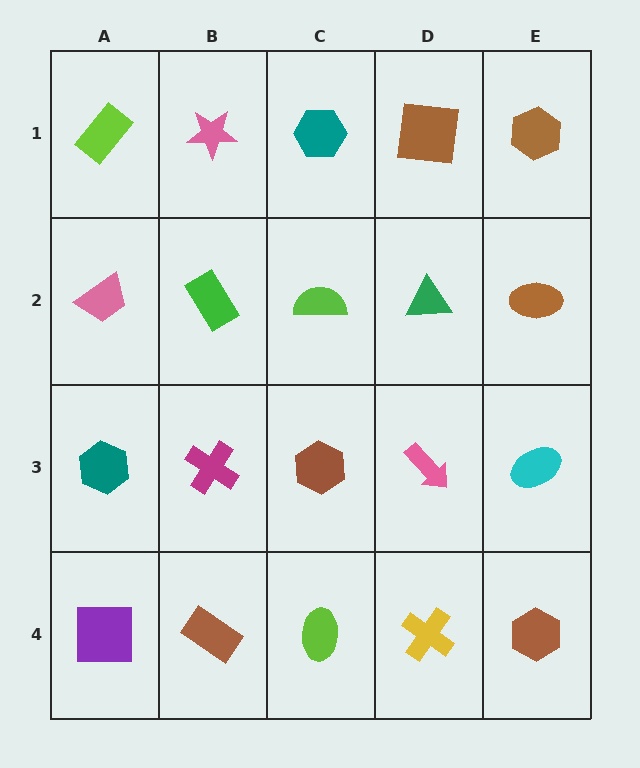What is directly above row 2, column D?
A brown square.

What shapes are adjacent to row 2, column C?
A teal hexagon (row 1, column C), a brown hexagon (row 3, column C), a green rectangle (row 2, column B), a green triangle (row 2, column D).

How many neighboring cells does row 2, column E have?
3.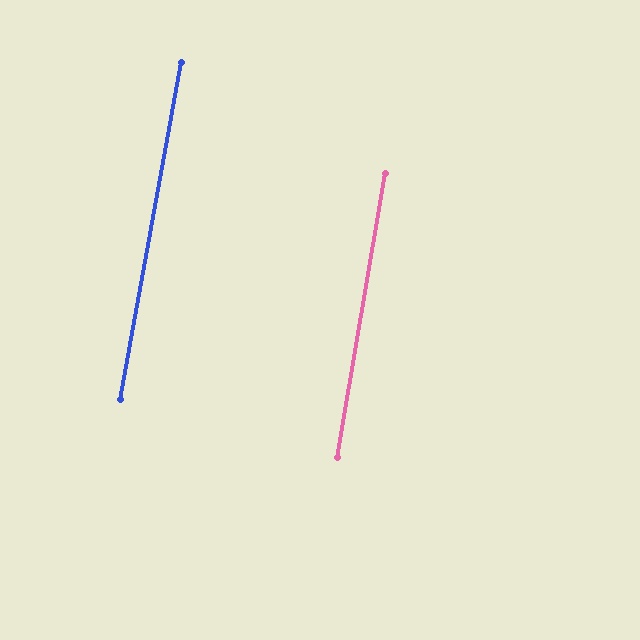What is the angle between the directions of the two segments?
Approximately 1 degree.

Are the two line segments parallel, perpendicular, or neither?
Parallel — their directions differ by only 0.5°.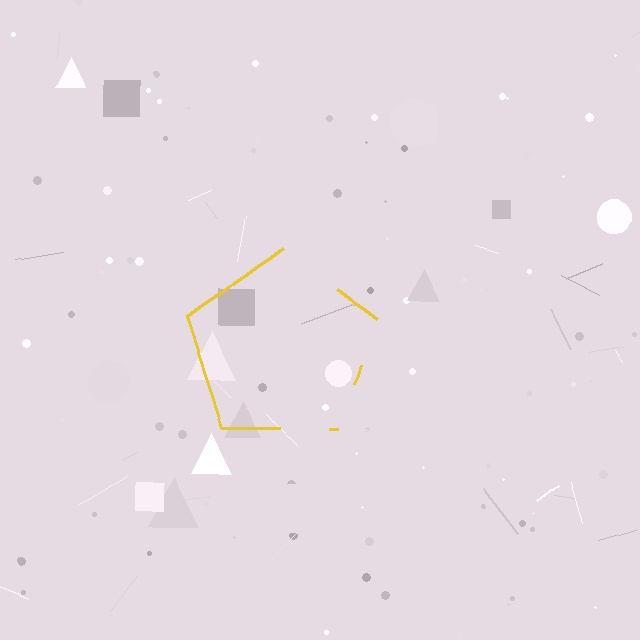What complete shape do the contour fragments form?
The contour fragments form a pentagon.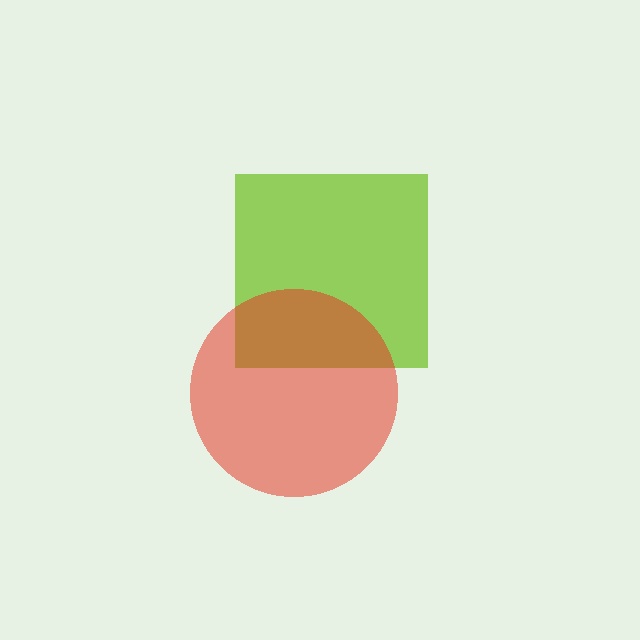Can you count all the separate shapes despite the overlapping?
Yes, there are 2 separate shapes.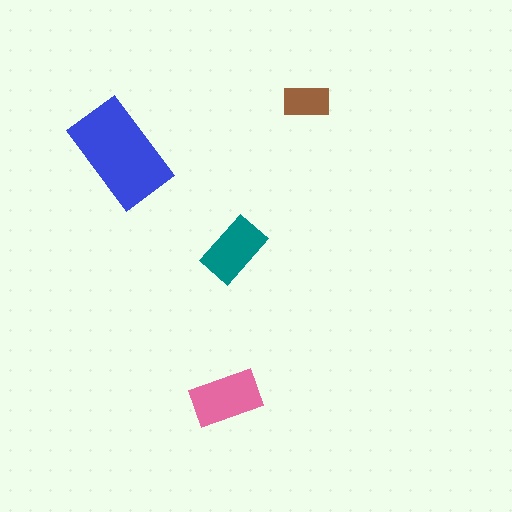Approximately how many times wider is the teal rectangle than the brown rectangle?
About 1.5 times wider.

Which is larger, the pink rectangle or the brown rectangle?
The pink one.